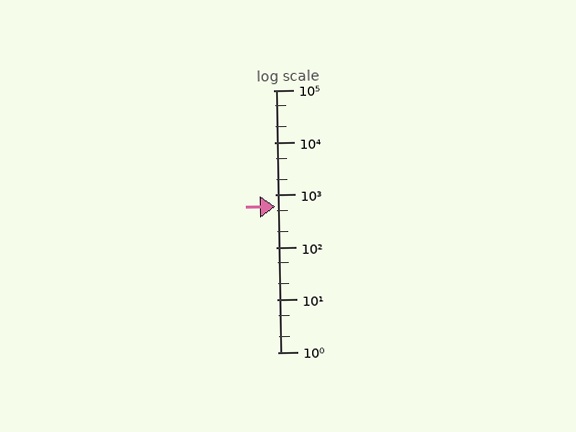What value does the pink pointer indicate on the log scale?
The pointer indicates approximately 590.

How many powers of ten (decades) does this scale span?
The scale spans 5 decades, from 1 to 100000.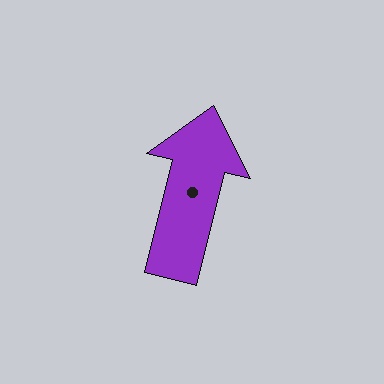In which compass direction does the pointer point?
North.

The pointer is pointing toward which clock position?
Roughly 12 o'clock.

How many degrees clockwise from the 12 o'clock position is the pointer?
Approximately 14 degrees.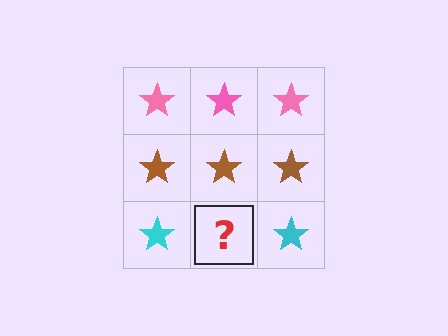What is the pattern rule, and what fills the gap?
The rule is that each row has a consistent color. The gap should be filled with a cyan star.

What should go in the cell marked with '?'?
The missing cell should contain a cyan star.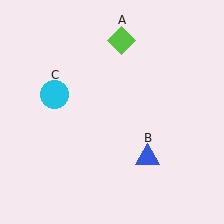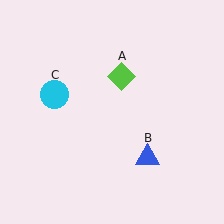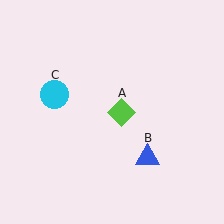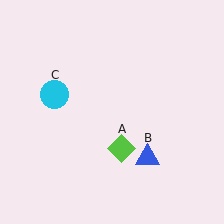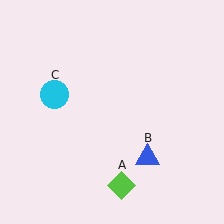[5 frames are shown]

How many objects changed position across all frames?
1 object changed position: lime diamond (object A).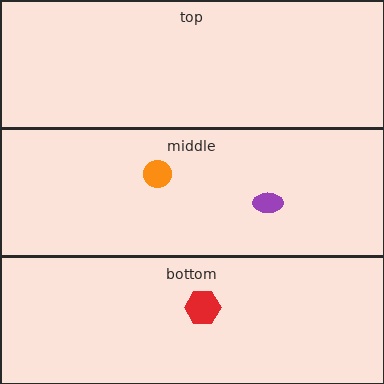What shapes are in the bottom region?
The red hexagon.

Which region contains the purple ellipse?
The middle region.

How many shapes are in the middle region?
2.